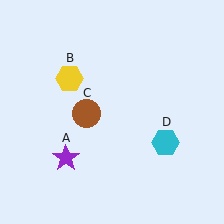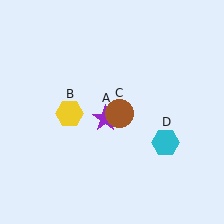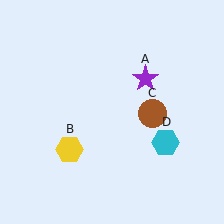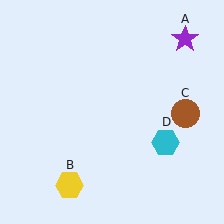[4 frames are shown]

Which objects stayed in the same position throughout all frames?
Cyan hexagon (object D) remained stationary.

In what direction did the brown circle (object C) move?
The brown circle (object C) moved right.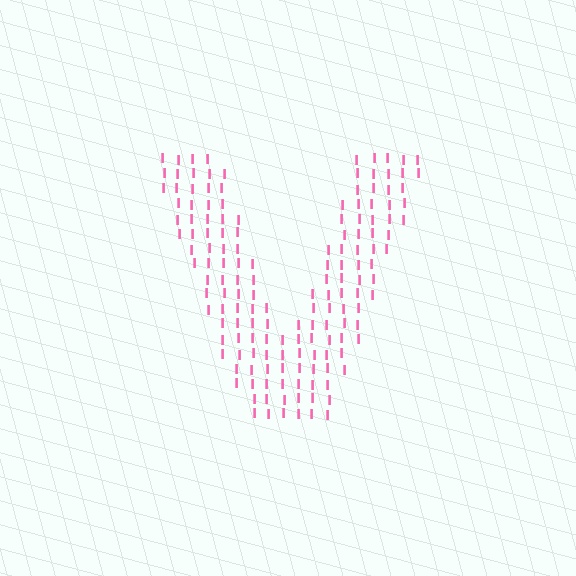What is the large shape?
The large shape is the letter V.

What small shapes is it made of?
It is made of small letter I's.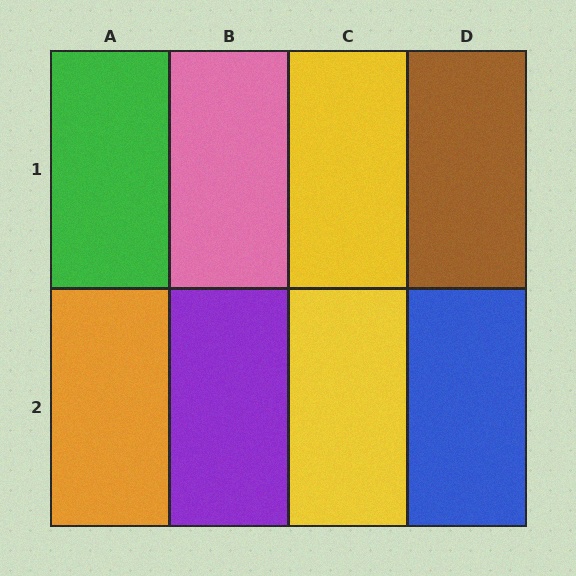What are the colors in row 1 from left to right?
Green, pink, yellow, brown.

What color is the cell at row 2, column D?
Blue.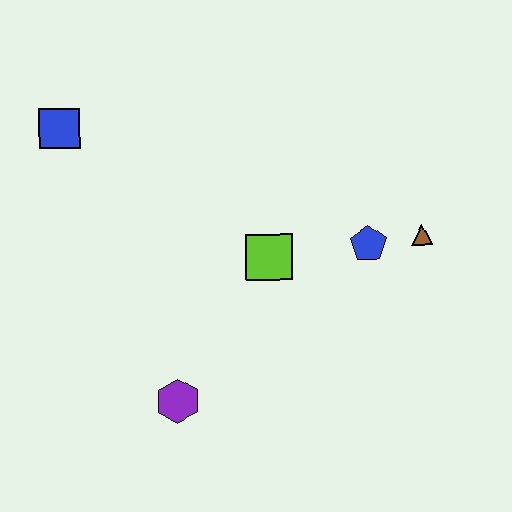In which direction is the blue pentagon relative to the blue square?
The blue pentagon is to the right of the blue square.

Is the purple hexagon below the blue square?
Yes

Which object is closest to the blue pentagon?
The brown triangle is closest to the blue pentagon.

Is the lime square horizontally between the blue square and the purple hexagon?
No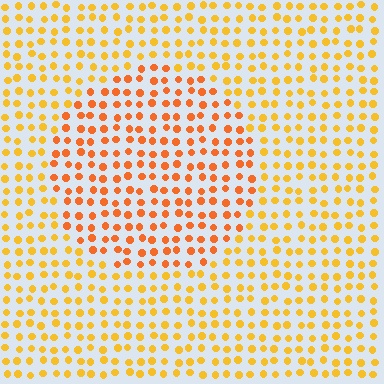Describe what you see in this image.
The image is filled with small yellow elements in a uniform arrangement. A circle-shaped region is visible where the elements are tinted to a slightly different hue, forming a subtle color boundary.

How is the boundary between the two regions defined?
The boundary is defined purely by a slight shift in hue (about 25 degrees). Spacing, size, and orientation are identical on both sides.